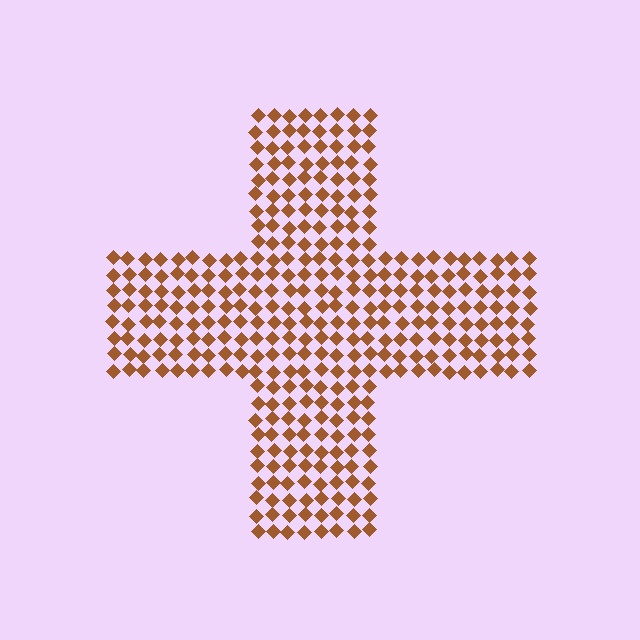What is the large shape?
The large shape is a cross.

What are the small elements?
The small elements are diamonds.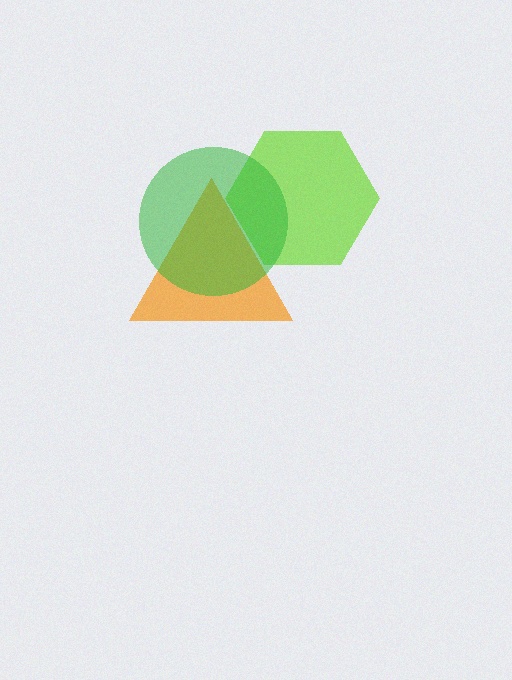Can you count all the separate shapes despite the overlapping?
Yes, there are 3 separate shapes.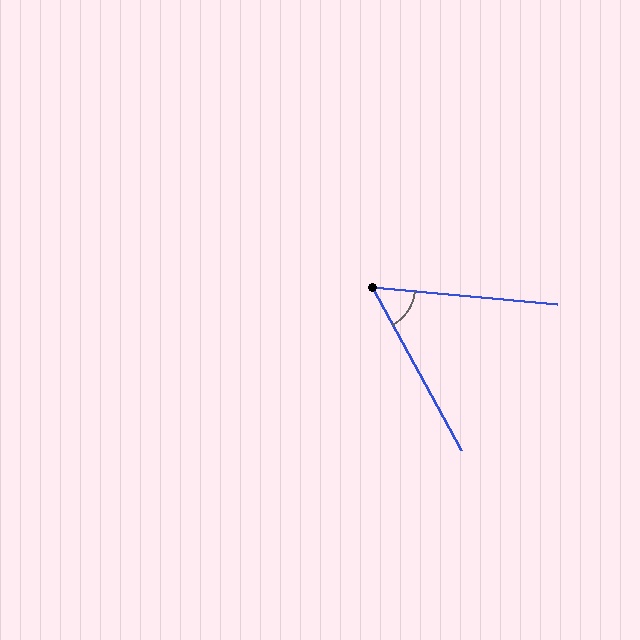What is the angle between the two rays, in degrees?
Approximately 56 degrees.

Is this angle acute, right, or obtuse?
It is acute.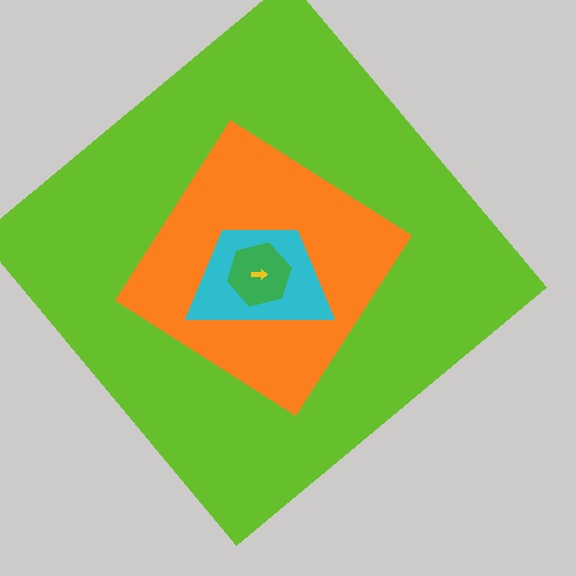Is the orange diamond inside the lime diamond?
Yes.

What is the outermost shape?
The lime diamond.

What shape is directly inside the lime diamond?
The orange diamond.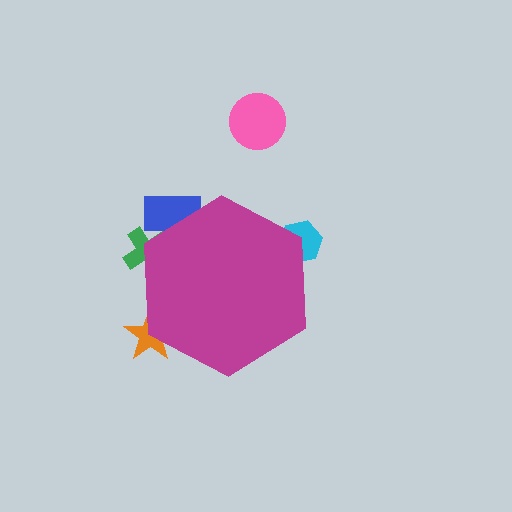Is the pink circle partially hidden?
No, the pink circle is fully visible.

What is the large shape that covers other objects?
A magenta hexagon.